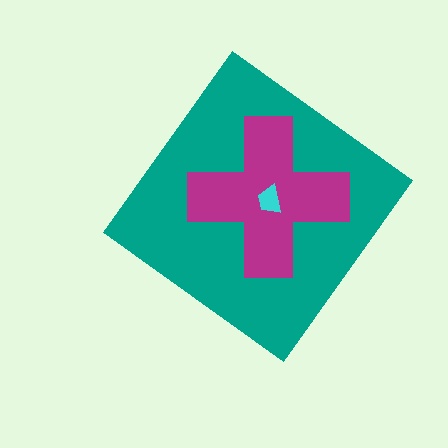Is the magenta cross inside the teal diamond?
Yes.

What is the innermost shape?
The cyan trapezoid.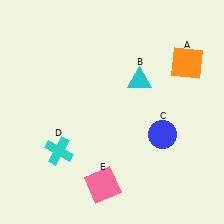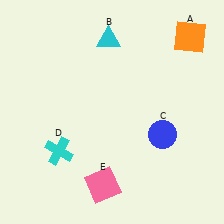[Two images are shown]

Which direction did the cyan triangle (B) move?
The cyan triangle (B) moved up.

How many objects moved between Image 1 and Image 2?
2 objects moved between the two images.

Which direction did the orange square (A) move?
The orange square (A) moved up.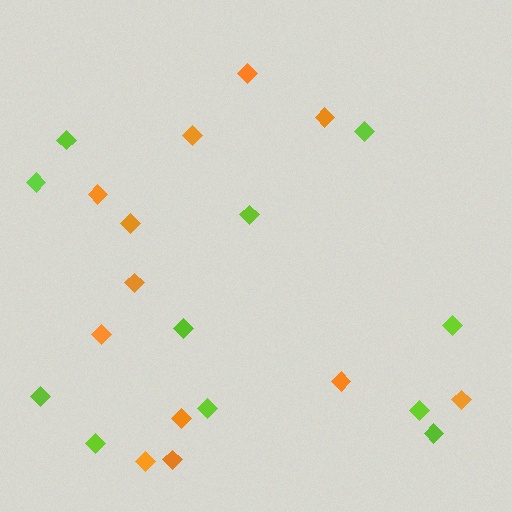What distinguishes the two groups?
There are 2 groups: one group of orange diamonds (12) and one group of lime diamonds (11).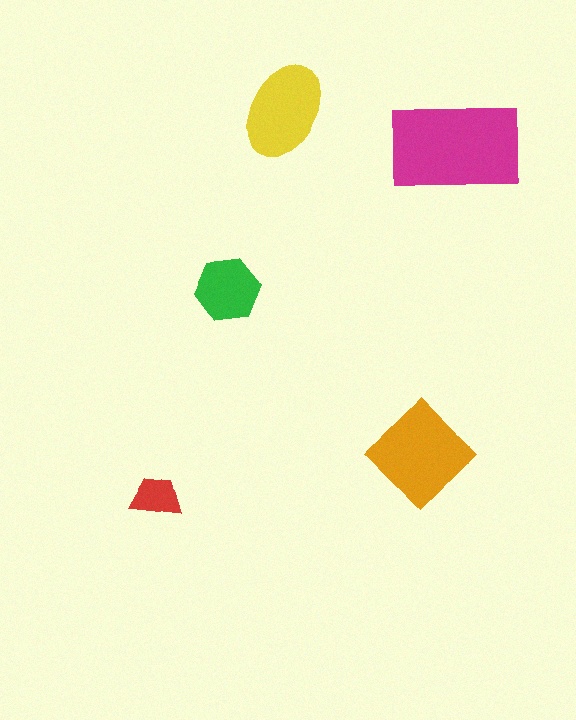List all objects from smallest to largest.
The red trapezoid, the green hexagon, the yellow ellipse, the orange diamond, the magenta rectangle.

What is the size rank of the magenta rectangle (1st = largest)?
1st.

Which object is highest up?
The yellow ellipse is topmost.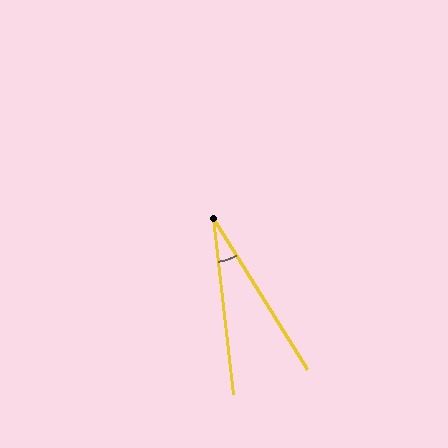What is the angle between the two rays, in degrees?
Approximately 25 degrees.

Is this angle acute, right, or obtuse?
It is acute.